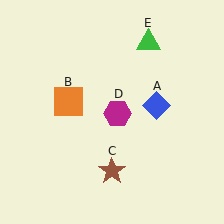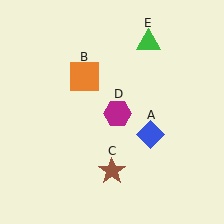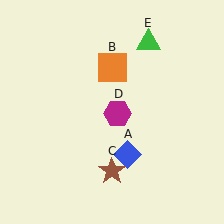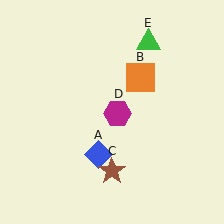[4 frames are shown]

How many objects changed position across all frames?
2 objects changed position: blue diamond (object A), orange square (object B).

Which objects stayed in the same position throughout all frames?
Brown star (object C) and magenta hexagon (object D) and green triangle (object E) remained stationary.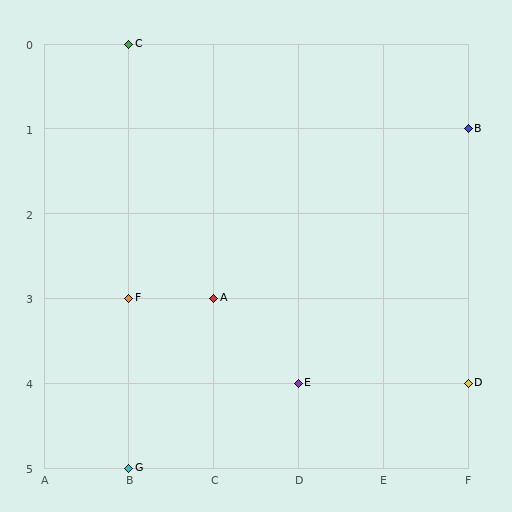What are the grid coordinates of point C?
Point C is at grid coordinates (B, 0).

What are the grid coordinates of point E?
Point E is at grid coordinates (D, 4).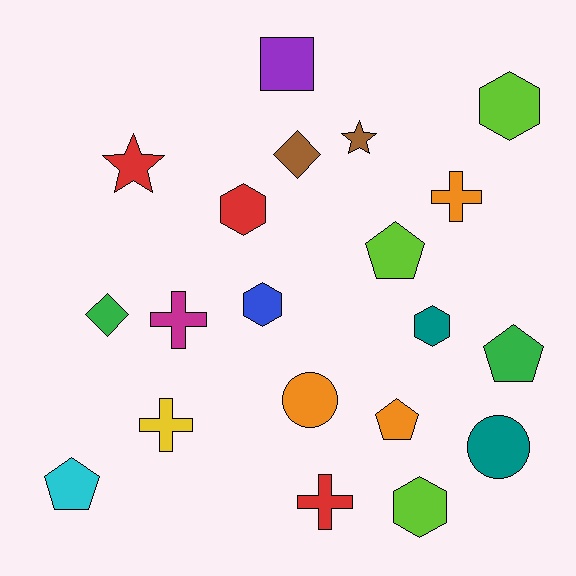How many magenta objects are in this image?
There is 1 magenta object.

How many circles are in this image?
There are 2 circles.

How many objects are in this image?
There are 20 objects.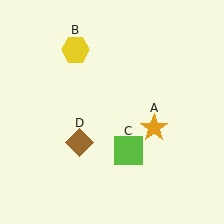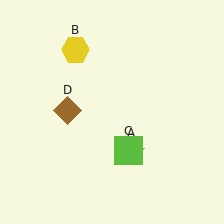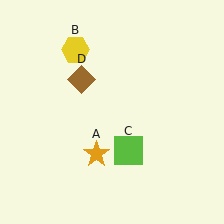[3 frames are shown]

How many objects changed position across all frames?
2 objects changed position: orange star (object A), brown diamond (object D).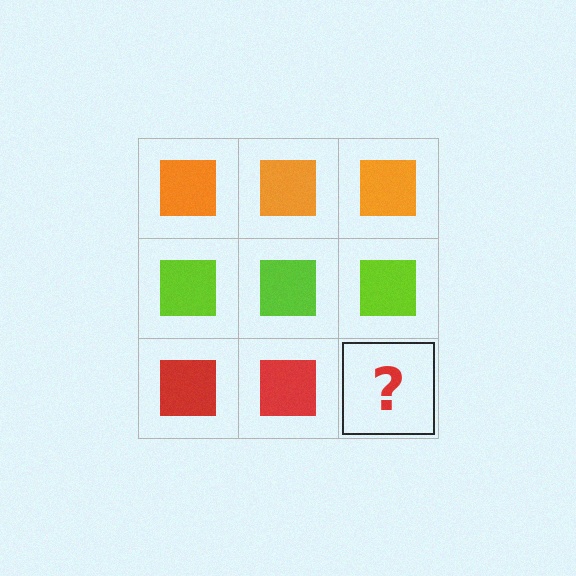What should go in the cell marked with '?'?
The missing cell should contain a red square.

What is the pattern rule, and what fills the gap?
The rule is that each row has a consistent color. The gap should be filled with a red square.